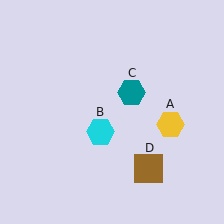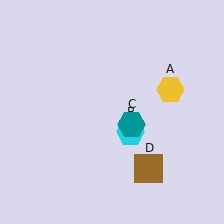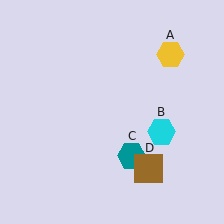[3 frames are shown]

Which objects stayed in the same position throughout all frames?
Brown square (object D) remained stationary.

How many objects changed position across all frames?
3 objects changed position: yellow hexagon (object A), cyan hexagon (object B), teal hexagon (object C).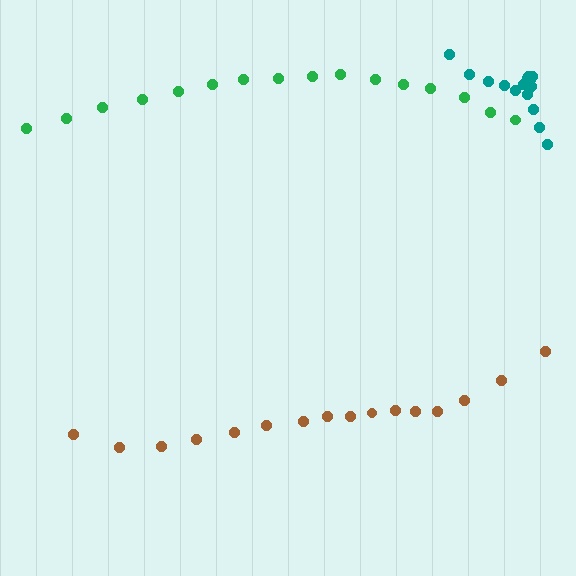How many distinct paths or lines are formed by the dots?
There are 3 distinct paths.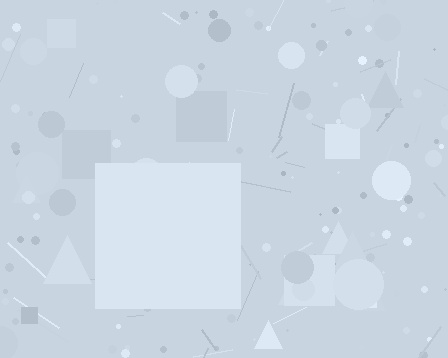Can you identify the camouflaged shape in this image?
The camouflaged shape is a square.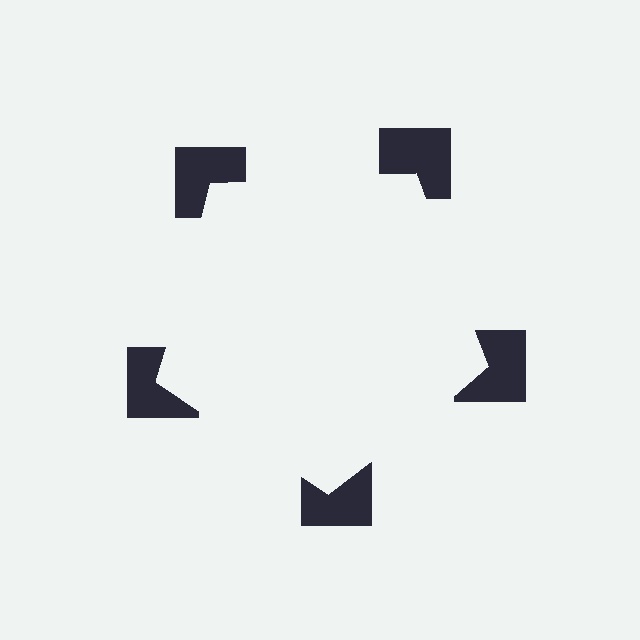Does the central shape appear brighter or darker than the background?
It typically appears slightly brighter than the background, even though no actual brightness change is drawn.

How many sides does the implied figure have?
5 sides.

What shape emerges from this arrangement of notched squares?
An illusory pentagon — its edges are inferred from the aligned wedge cuts in the notched squares, not physically drawn.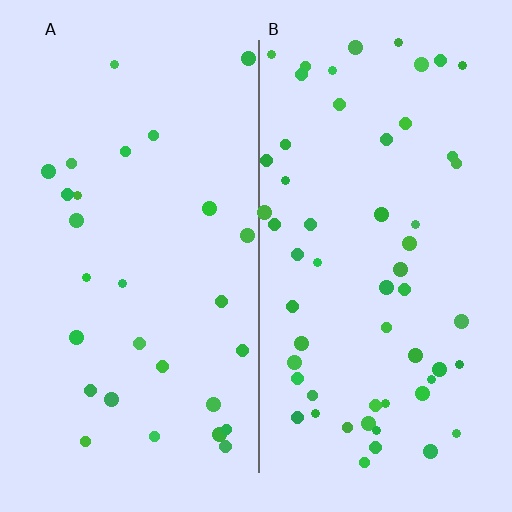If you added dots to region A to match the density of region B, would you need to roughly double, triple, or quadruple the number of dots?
Approximately double.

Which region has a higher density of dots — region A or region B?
B (the right).